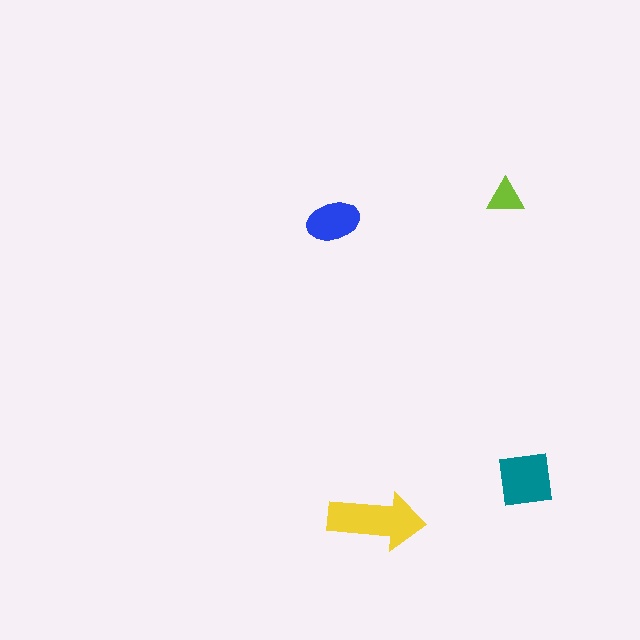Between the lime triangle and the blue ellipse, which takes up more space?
The blue ellipse.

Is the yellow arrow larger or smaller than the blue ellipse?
Larger.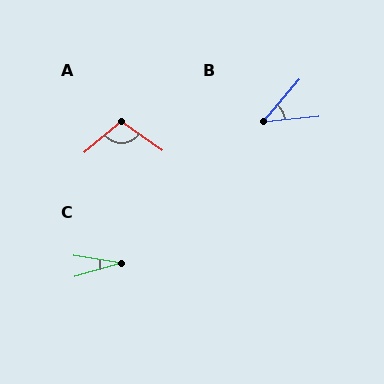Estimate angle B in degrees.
Approximately 43 degrees.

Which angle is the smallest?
C, at approximately 25 degrees.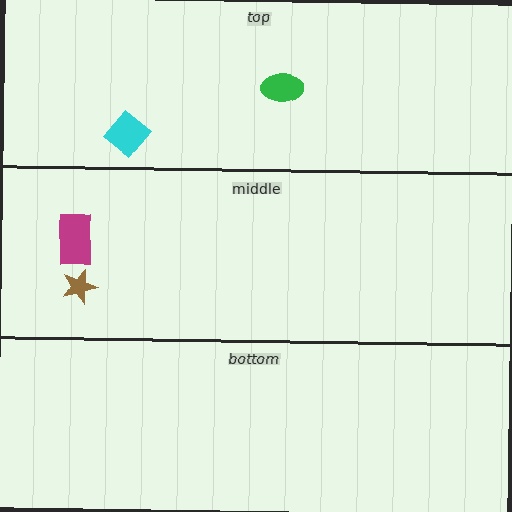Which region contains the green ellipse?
The top region.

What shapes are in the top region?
The green ellipse, the cyan diamond.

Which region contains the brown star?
The middle region.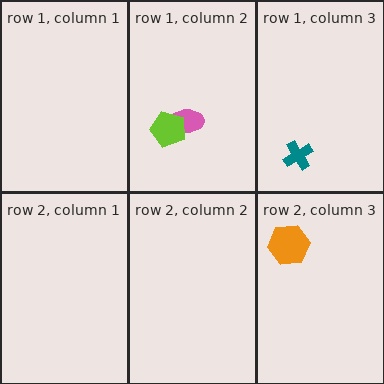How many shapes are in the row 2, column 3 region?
1.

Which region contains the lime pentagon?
The row 1, column 2 region.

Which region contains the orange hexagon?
The row 2, column 3 region.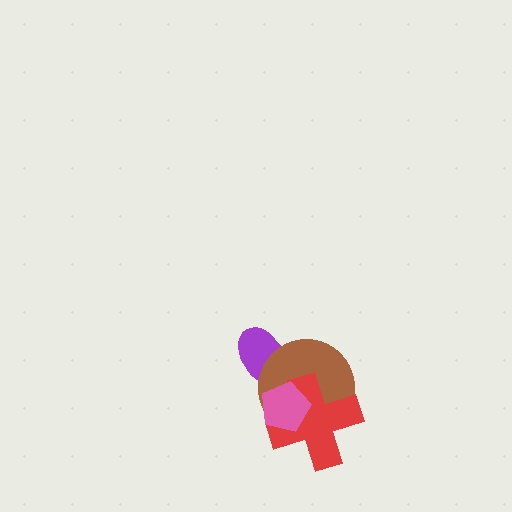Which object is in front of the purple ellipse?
The brown circle is in front of the purple ellipse.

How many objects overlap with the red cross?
2 objects overlap with the red cross.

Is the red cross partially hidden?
Yes, it is partially covered by another shape.